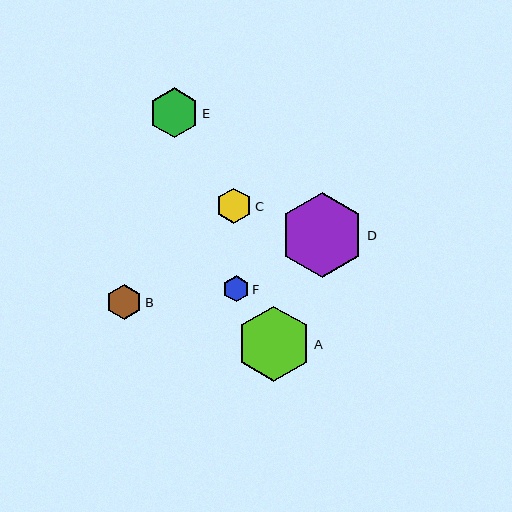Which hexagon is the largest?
Hexagon D is the largest with a size of approximately 84 pixels.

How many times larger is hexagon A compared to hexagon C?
Hexagon A is approximately 2.1 times the size of hexagon C.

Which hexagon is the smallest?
Hexagon F is the smallest with a size of approximately 26 pixels.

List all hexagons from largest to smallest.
From largest to smallest: D, A, E, C, B, F.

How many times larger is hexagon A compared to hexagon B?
Hexagon A is approximately 2.1 times the size of hexagon B.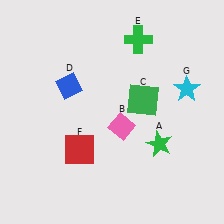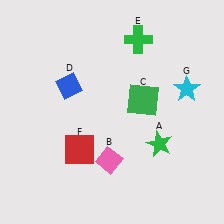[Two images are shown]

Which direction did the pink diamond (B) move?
The pink diamond (B) moved down.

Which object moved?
The pink diamond (B) moved down.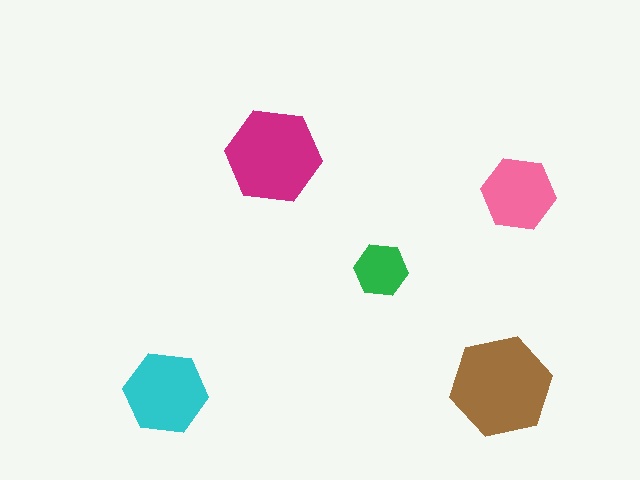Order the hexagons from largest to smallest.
the brown one, the magenta one, the cyan one, the pink one, the green one.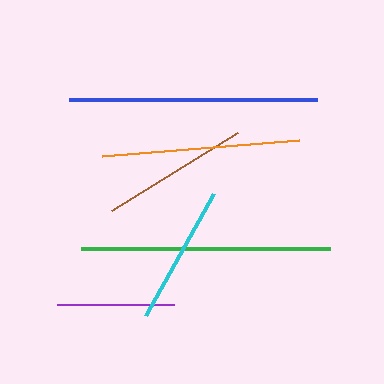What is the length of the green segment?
The green segment is approximately 249 pixels long.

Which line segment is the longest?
The green line is the longest at approximately 249 pixels.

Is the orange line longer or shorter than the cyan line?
The orange line is longer than the cyan line.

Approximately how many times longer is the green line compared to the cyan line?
The green line is approximately 1.8 times the length of the cyan line.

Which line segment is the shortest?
The purple line is the shortest at approximately 118 pixels.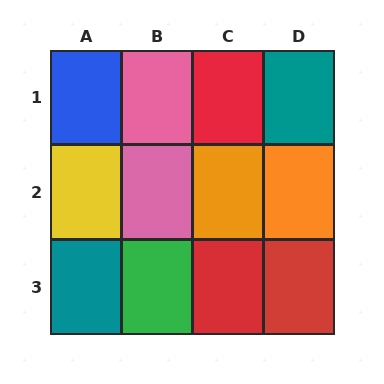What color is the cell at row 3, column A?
Teal.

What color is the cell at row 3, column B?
Green.